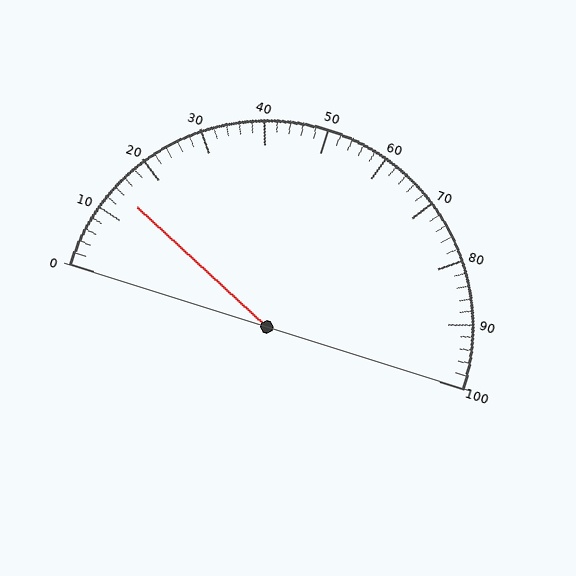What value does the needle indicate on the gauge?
The needle indicates approximately 14.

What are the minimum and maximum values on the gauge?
The gauge ranges from 0 to 100.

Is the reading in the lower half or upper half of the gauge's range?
The reading is in the lower half of the range (0 to 100).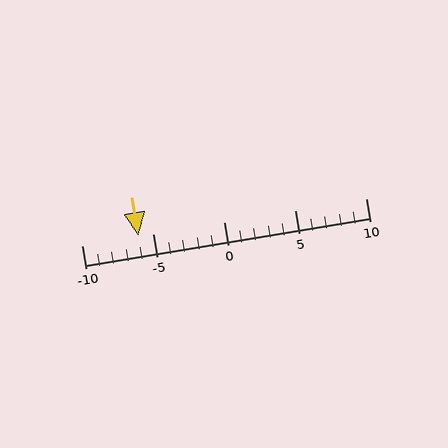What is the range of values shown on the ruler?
The ruler shows values from -10 to 10.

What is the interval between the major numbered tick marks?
The major tick marks are spaced 5 units apart.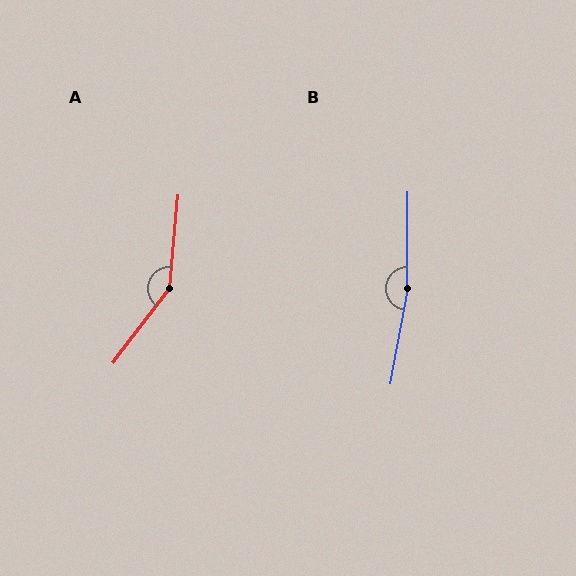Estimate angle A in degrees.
Approximately 148 degrees.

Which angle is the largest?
B, at approximately 170 degrees.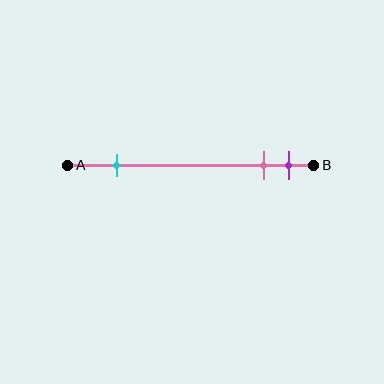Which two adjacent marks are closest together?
The pink and purple marks are the closest adjacent pair.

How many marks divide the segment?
There are 3 marks dividing the segment.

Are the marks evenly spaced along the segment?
No, the marks are not evenly spaced.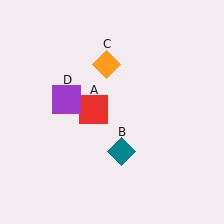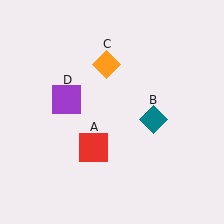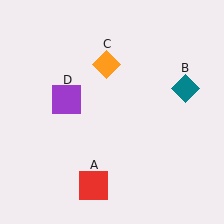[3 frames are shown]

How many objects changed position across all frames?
2 objects changed position: red square (object A), teal diamond (object B).